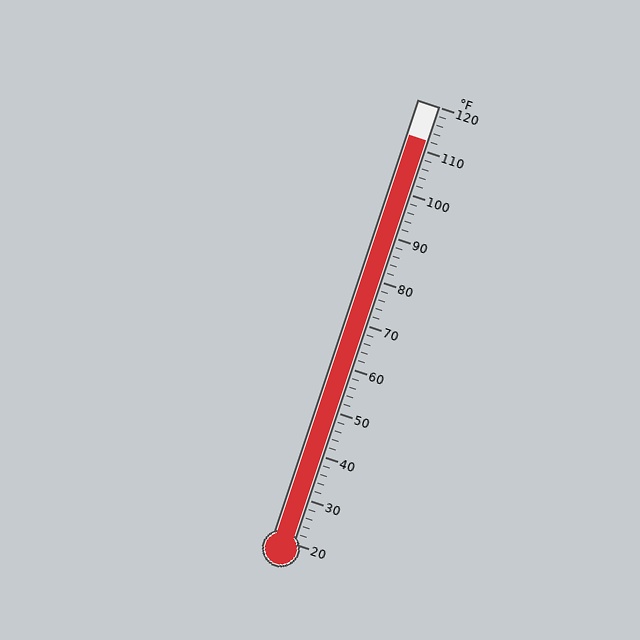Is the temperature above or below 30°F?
The temperature is above 30°F.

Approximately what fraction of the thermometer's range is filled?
The thermometer is filled to approximately 90% of its range.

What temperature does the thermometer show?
The thermometer shows approximately 112°F.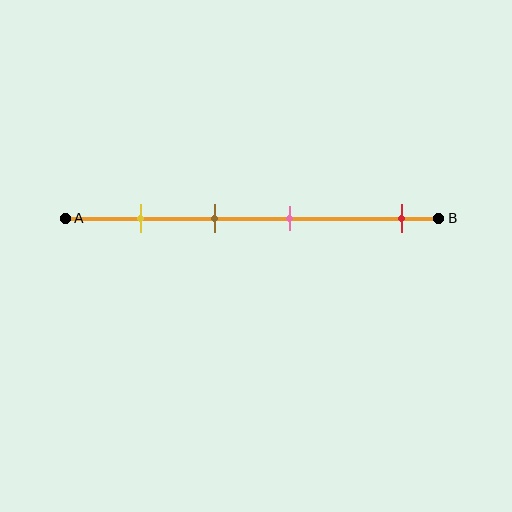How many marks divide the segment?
There are 4 marks dividing the segment.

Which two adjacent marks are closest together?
The brown and pink marks are the closest adjacent pair.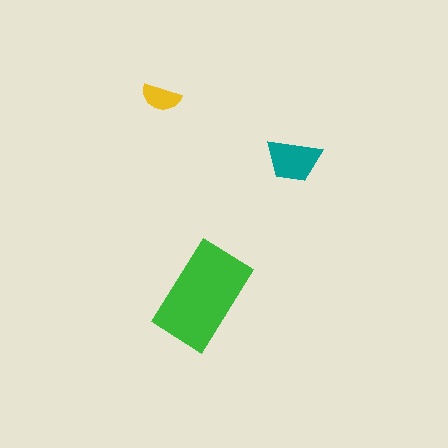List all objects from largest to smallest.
The green rectangle, the teal trapezoid, the yellow semicircle.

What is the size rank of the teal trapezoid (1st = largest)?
2nd.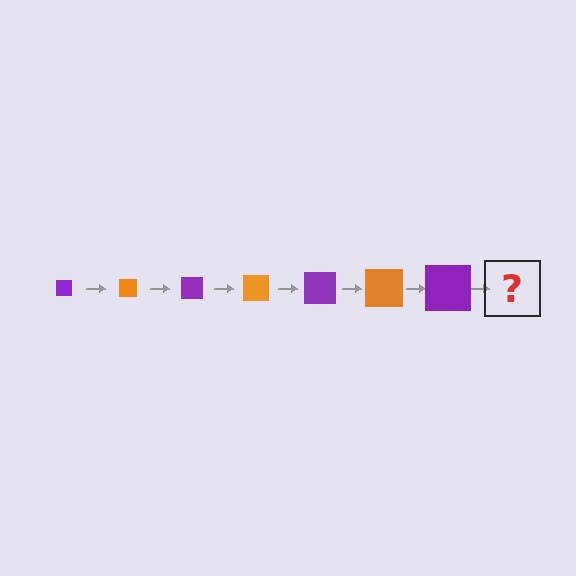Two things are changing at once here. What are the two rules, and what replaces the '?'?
The two rules are that the square grows larger each step and the color cycles through purple and orange. The '?' should be an orange square, larger than the previous one.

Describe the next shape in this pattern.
It should be an orange square, larger than the previous one.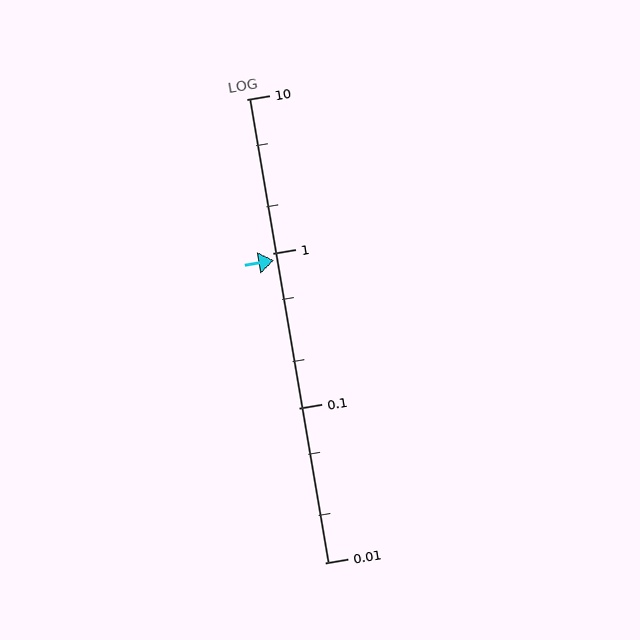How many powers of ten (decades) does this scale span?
The scale spans 3 decades, from 0.01 to 10.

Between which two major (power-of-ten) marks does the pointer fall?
The pointer is between 0.1 and 1.